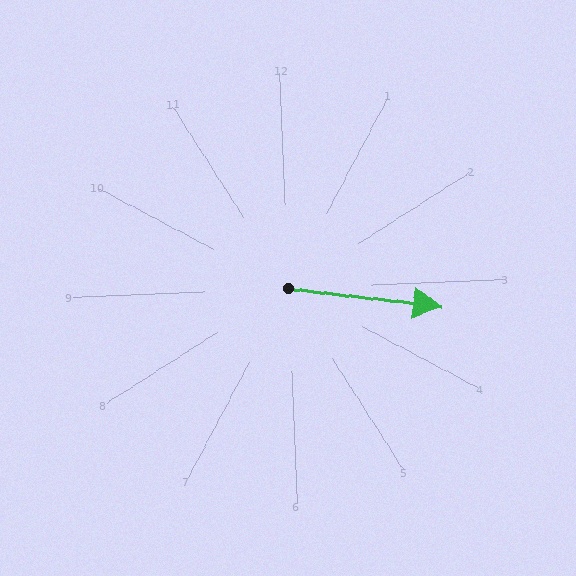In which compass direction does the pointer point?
East.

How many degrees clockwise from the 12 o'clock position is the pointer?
Approximately 99 degrees.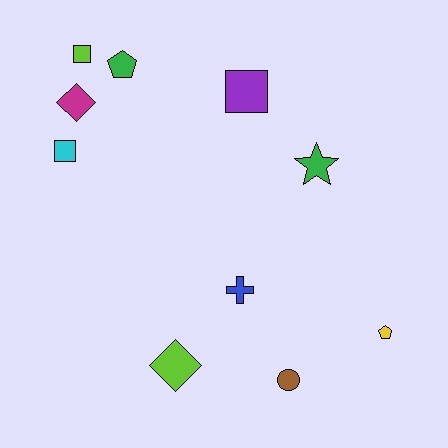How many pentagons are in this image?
There are 2 pentagons.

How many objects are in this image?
There are 10 objects.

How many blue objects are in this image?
There is 1 blue object.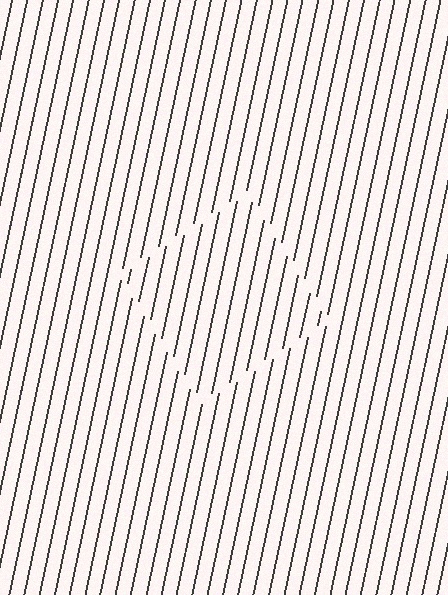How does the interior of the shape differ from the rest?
The interior of the shape contains the same grating, shifted by half a period — the contour is defined by the phase discontinuity where line-ends from the inner and outer gratings abut.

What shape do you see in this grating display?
An illusory square. The interior of the shape contains the same grating, shifted by half a period — the contour is defined by the phase discontinuity where line-ends from the inner and outer gratings abut.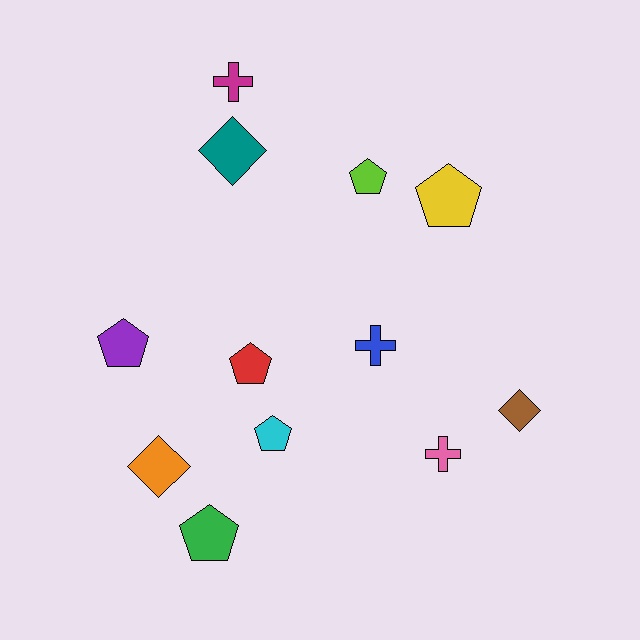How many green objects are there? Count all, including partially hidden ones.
There is 1 green object.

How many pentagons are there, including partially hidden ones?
There are 6 pentagons.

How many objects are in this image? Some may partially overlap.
There are 12 objects.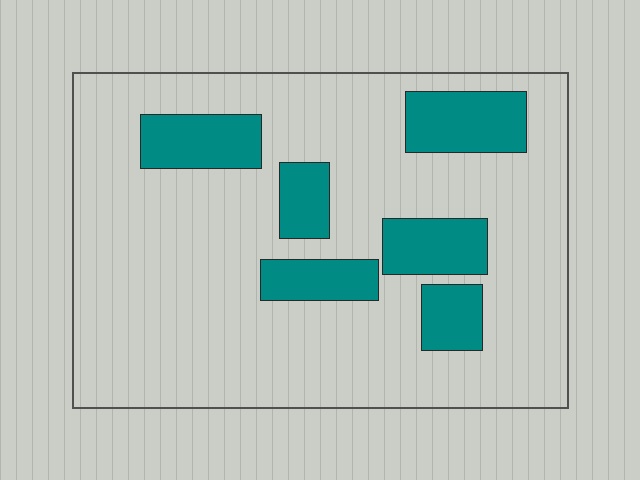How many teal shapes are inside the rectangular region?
6.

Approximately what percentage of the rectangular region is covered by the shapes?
Approximately 20%.